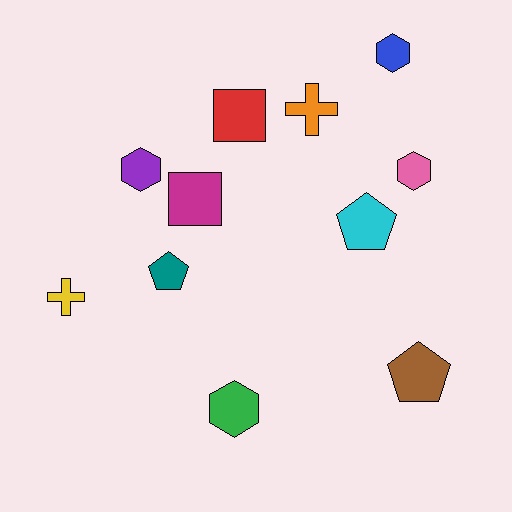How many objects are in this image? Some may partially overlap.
There are 11 objects.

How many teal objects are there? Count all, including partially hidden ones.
There is 1 teal object.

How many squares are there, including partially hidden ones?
There are 2 squares.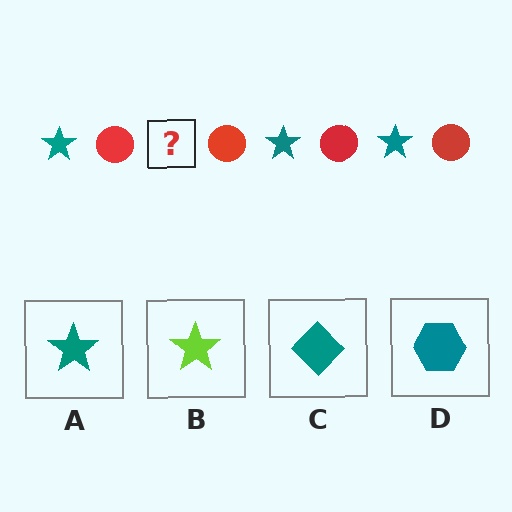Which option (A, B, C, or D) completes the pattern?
A.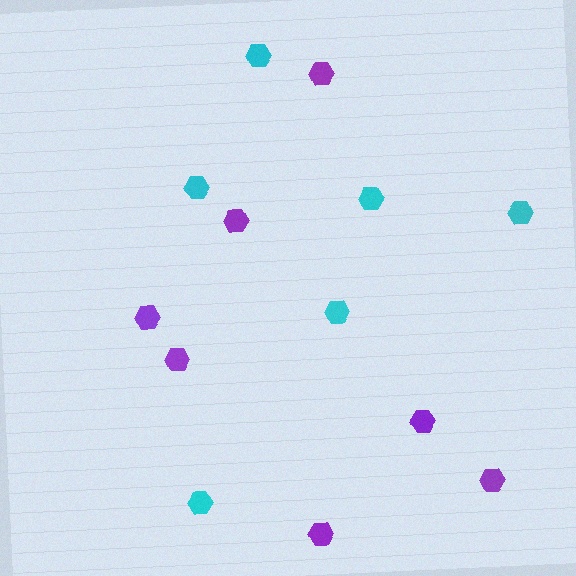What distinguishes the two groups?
There are 2 groups: one group of cyan hexagons (6) and one group of purple hexagons (7).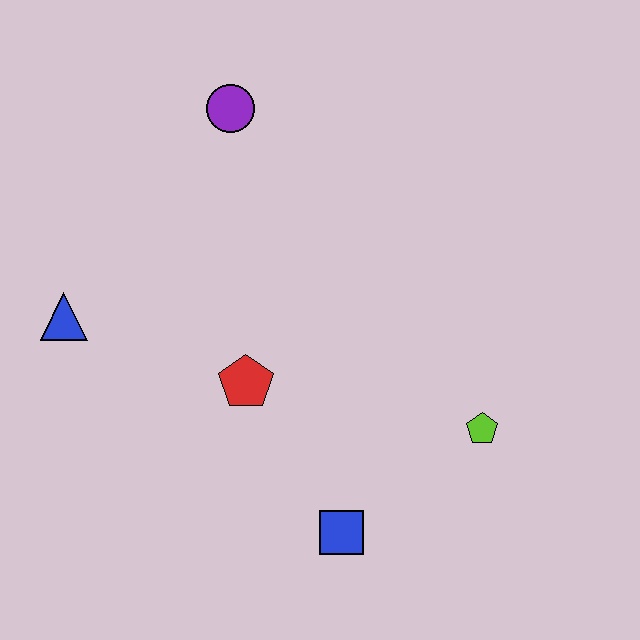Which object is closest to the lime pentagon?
The blue square is closest to the lime pentagon.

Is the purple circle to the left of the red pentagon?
Yes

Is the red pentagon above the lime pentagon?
Yes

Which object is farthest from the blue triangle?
The lime pentagon is farthest from the blue triangle.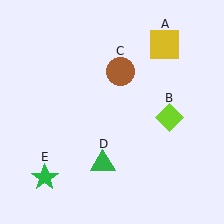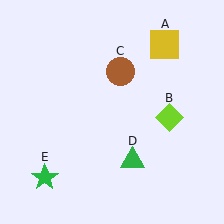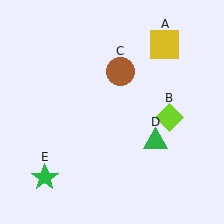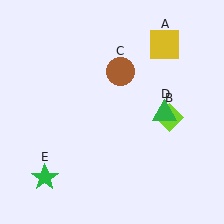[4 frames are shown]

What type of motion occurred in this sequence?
The green triangle (object D) rotated counterclockwise around the center of the scene.